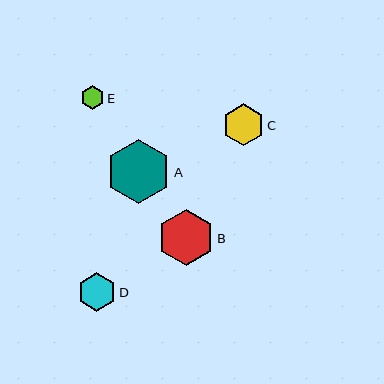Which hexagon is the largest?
Hexagon A is the largest with a size of approximately 64 pixels.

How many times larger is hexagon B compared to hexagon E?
Hexagon B is approximately 2.4 times the size of hexagon E.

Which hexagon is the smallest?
Hexagon E is the smallest with a size of approximately 24 pixels.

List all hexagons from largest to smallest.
From largest to smallest: A, B, C, D, E.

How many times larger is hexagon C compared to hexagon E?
Hexagon C is approximately 1.8 times the size of hexagon E.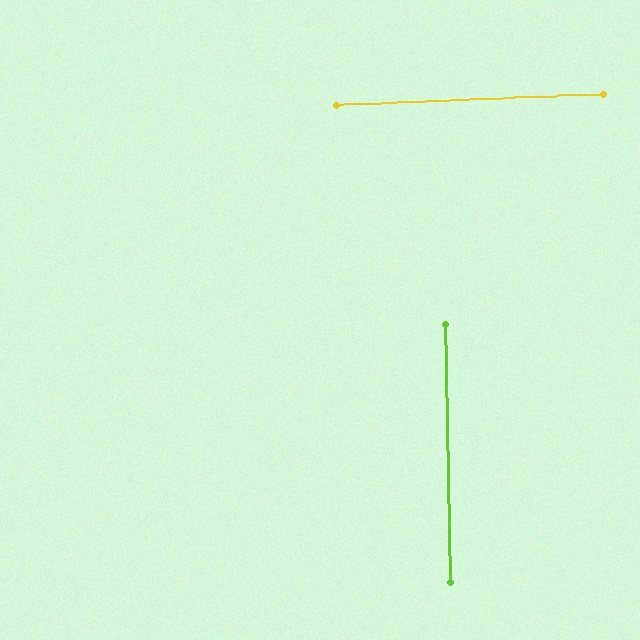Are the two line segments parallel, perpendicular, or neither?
Perpendicular — they meet at approximately 89°.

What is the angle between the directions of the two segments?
Approximately 89 degrees.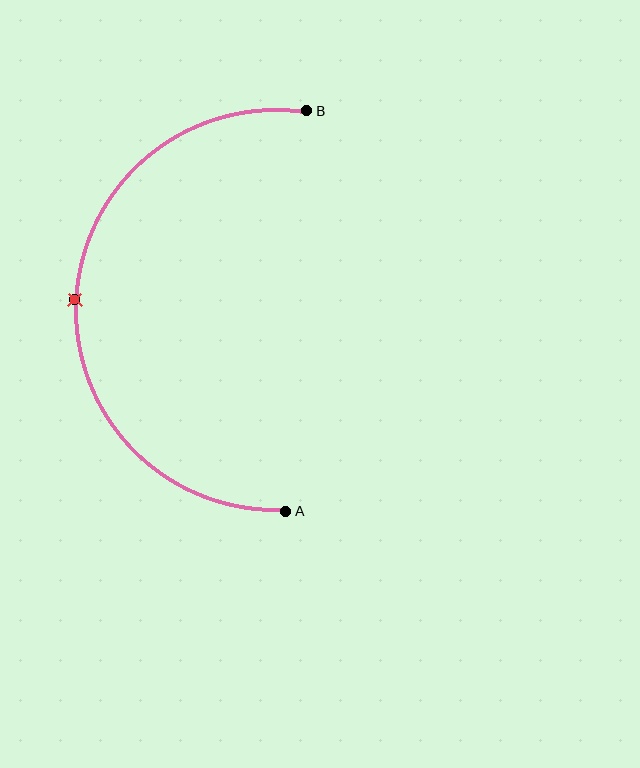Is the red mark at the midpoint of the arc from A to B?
Yes. The red mark lies on the arc at equal arc-length from both A and B — it is the arc midpoint.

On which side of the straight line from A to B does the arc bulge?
The arc bulges to the left of the straight line connecting A and B.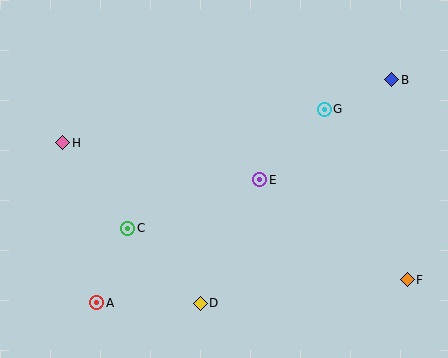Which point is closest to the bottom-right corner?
Point F is closest to the bottom-right corner.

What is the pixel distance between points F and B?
The distance between F and B is 201 pixels.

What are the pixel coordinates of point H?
Point H is at (63, 143).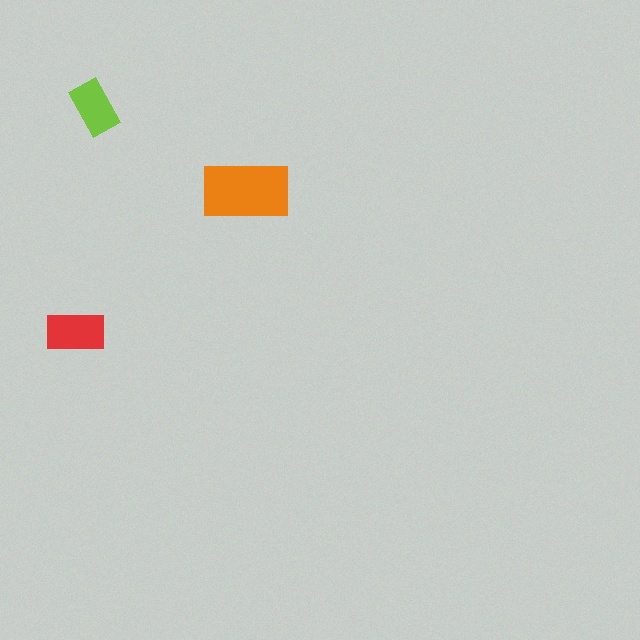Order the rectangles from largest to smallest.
the orange one, the red one, the lime one.